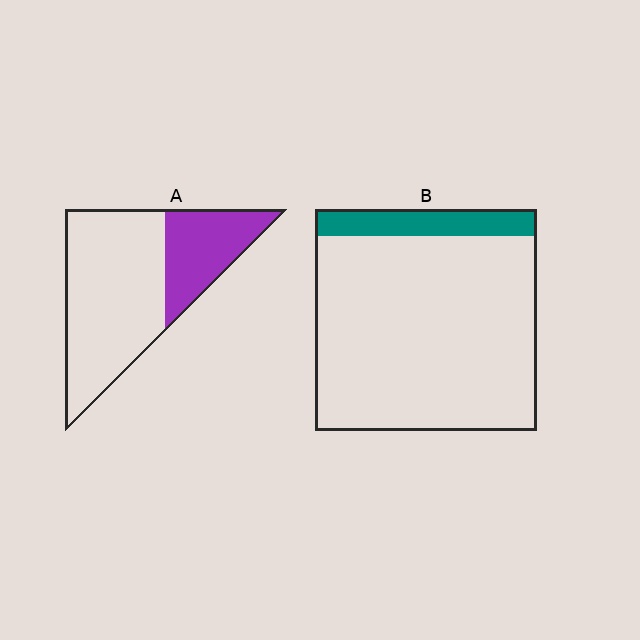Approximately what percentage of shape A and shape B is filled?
A is approximately 30% and B is approximately 10%.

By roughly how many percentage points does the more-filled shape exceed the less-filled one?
By roughly 20 percentage points (A over B).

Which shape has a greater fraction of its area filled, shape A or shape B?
Shape A.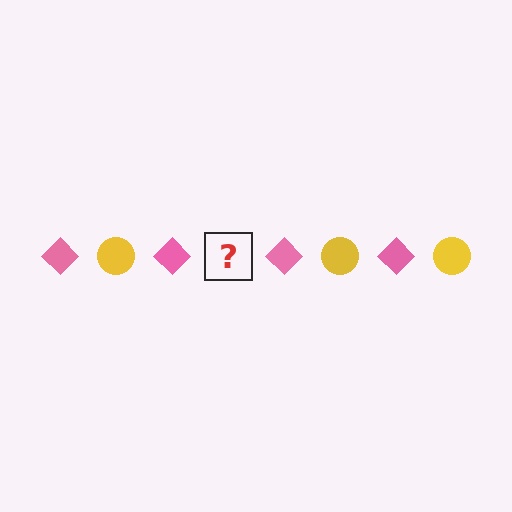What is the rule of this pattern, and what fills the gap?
The rule is that the pattern alternates between pink diamond and yellow circle. The gap should be filled with a yellow circle.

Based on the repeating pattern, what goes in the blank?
The blank should be a yellow circle.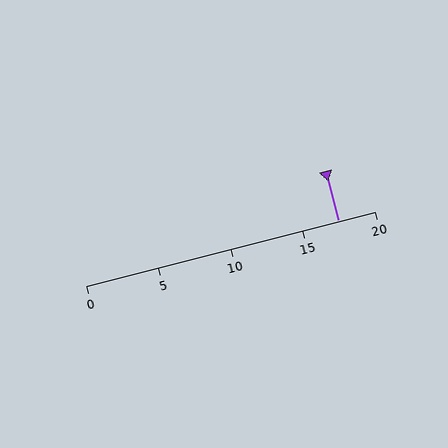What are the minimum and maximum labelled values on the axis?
The axis runs from 0 to 20.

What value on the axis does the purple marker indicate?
The marker indicates approximately 17.5.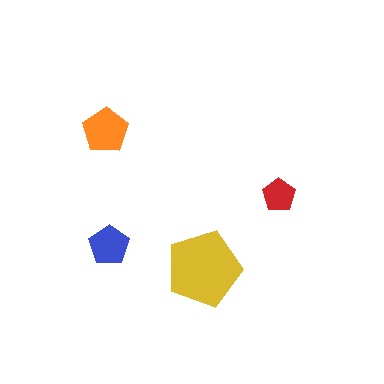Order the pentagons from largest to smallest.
the yellow one, the orange one, the blue one, the red one.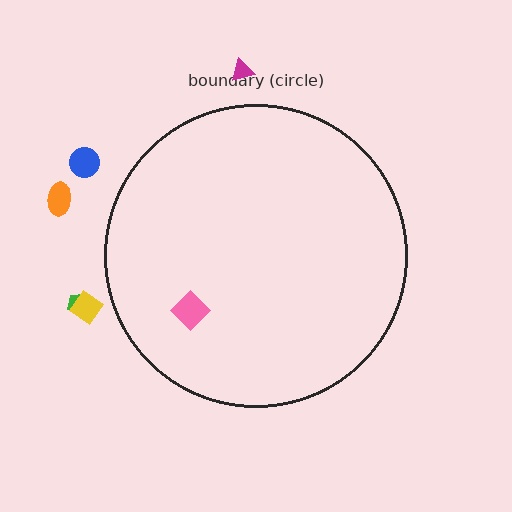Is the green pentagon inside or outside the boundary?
Outside.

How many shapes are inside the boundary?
1 inside, 5 outside.